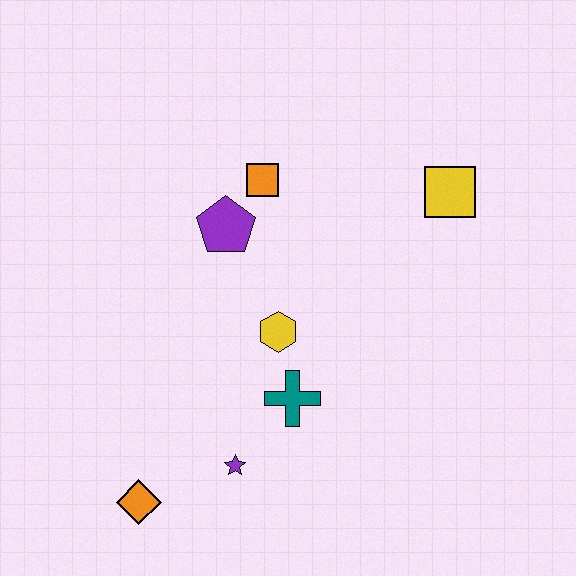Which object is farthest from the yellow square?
The orange diamond is farthest from the yellow square.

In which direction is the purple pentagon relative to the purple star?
The purple pentagon is above the purple star.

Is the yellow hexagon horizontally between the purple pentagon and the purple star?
No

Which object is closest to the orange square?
The purple pentagon is closest to the orange square.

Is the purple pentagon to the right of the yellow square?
No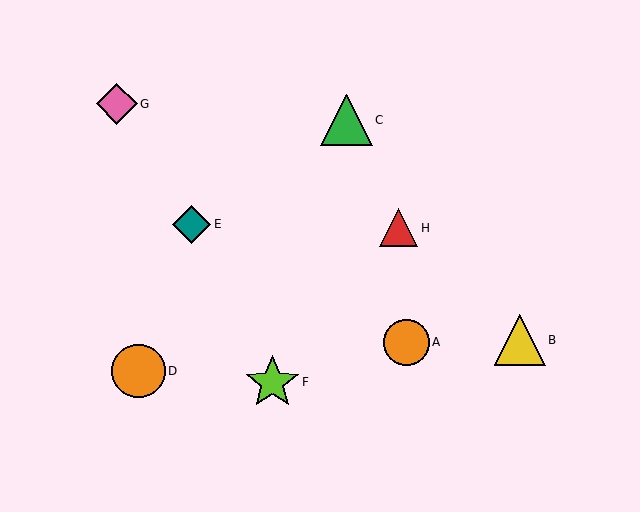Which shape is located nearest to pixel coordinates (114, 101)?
The pink diamond (labeled G) at (117, 104) is nearest to that location.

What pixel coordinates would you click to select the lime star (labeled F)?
Click at (272, 382) to select the lime star F.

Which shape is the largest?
The lime star (labeled F) is the largest.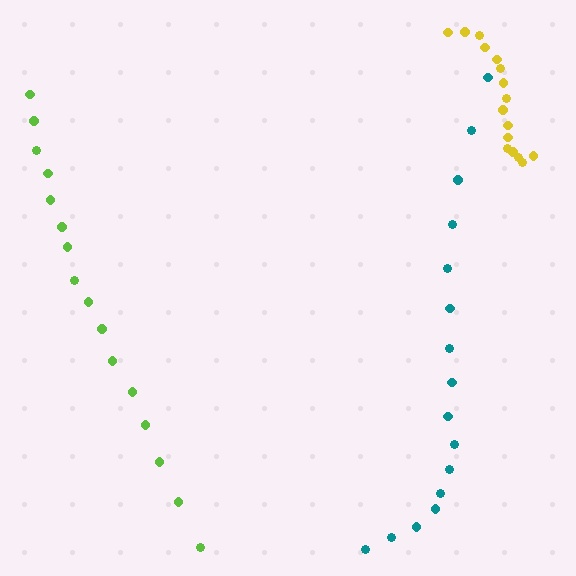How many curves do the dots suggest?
There are 3 distinct paths.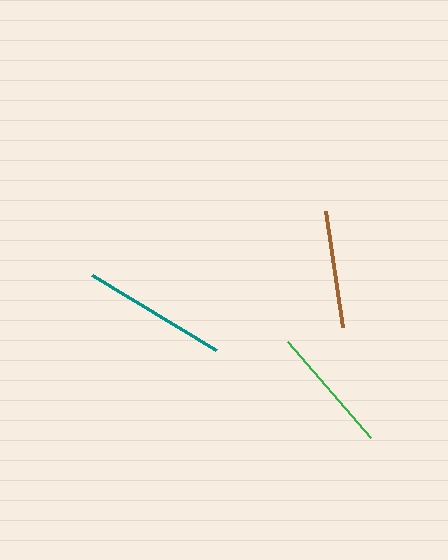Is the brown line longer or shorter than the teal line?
The teal line is longer than the brown line.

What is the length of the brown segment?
The brown segment is approximately 118 pixels long.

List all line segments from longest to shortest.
From longest to shortest: teal, green, brown.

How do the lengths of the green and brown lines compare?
The green and brown lines are approximately the same length.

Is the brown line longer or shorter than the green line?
The green line is longer than the brown line.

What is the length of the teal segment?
The teal segment is approximately 145 pixels long.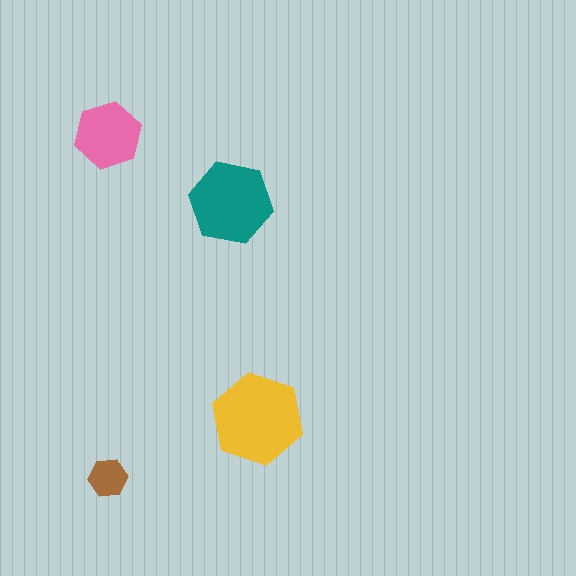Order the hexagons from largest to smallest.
the yellow one, the teal one, the pink one, the brown one.